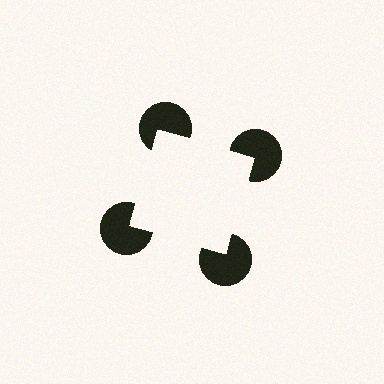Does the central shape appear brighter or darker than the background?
It typically appears slightly brighter than the background, even though no actual brightness change is drawn.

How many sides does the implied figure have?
4 sides.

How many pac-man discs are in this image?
There are 4 — one at each vertex of the illusory square.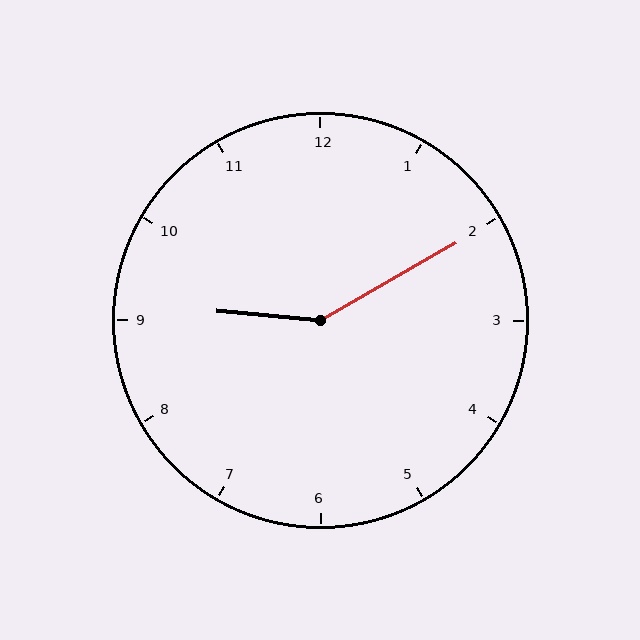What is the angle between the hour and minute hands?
Approximately 145 degrees.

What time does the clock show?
9:10.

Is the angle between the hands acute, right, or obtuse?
It is obtuse.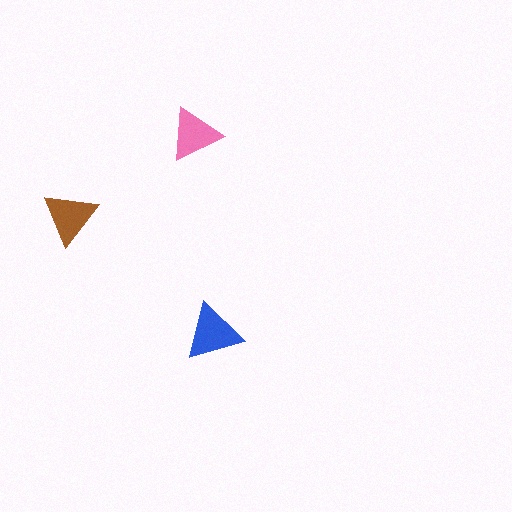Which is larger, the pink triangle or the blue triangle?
The blue one.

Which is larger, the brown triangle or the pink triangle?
The brown one.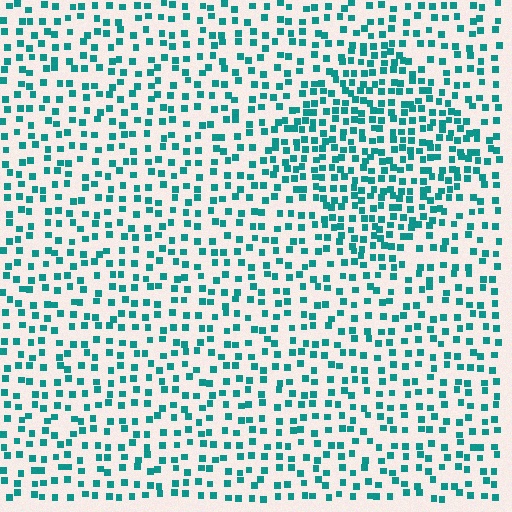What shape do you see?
I see a diamond.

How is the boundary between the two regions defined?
The boundary is defined by a change in element density (approximately 1.8x ratio). All elements are the same color, size, and shape.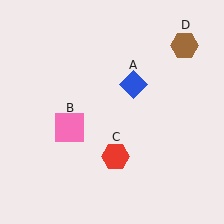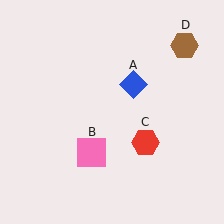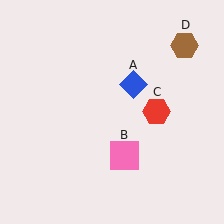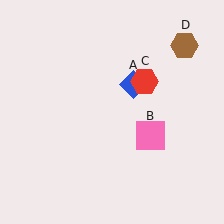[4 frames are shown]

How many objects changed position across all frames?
2 objects changed position: pink square (object B), red hexagon (object C).